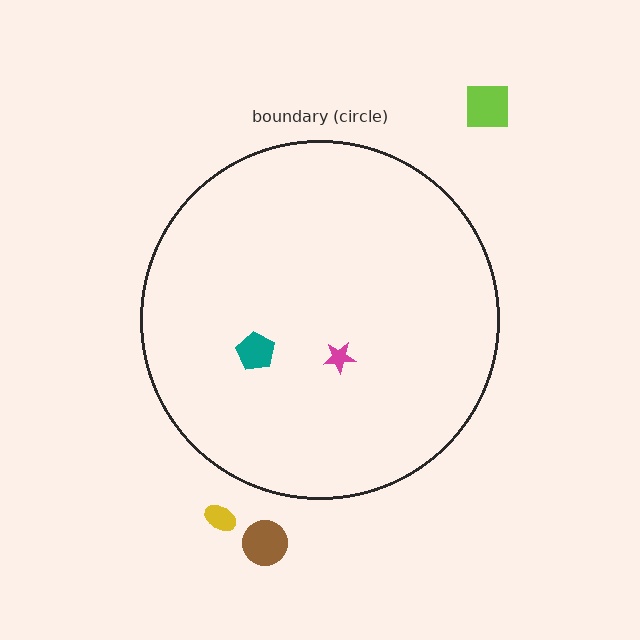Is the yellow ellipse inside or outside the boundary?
Outside.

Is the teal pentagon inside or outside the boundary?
Inside.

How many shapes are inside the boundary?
2 inside, 3 outside.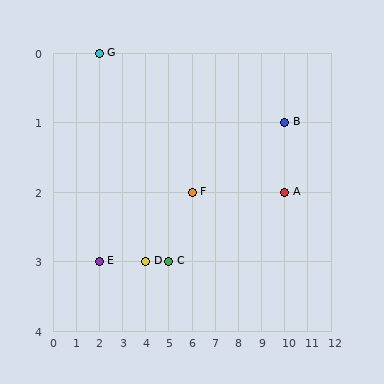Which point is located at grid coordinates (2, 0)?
Point G is at (2, 0).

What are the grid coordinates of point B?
Point B is at grid coordinates (10, 1).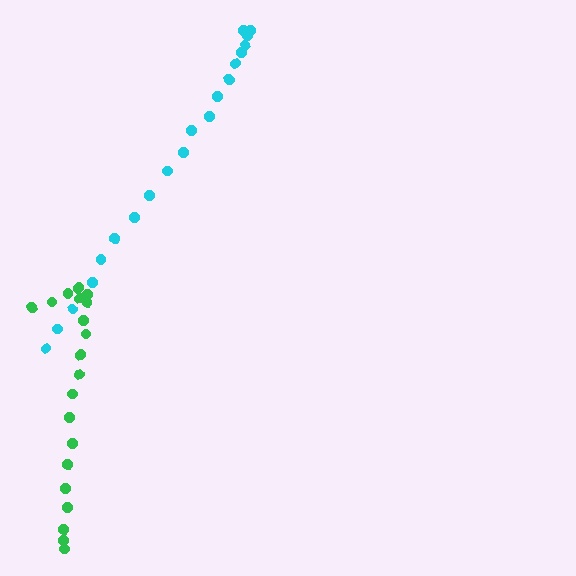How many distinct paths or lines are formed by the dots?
There are 2 distinct paths.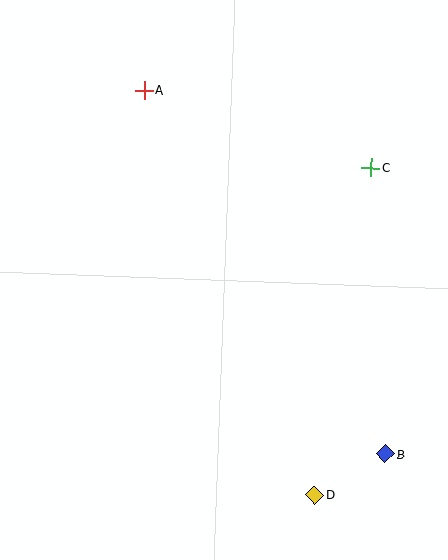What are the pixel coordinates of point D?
Point D is at (315, 495).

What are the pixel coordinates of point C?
Point C is at (371, 168).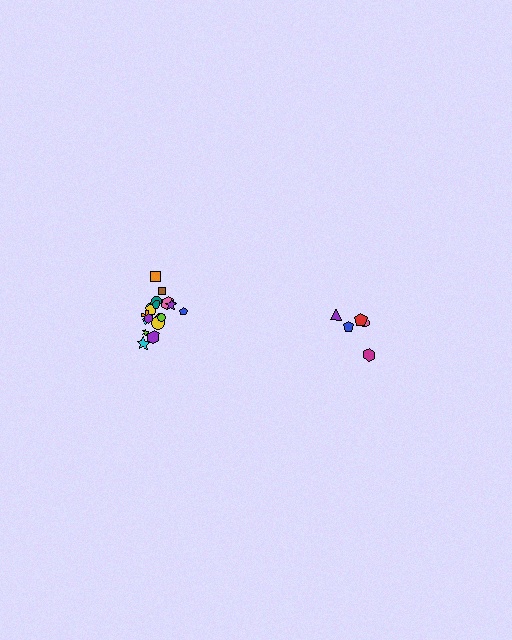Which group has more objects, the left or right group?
The left group.